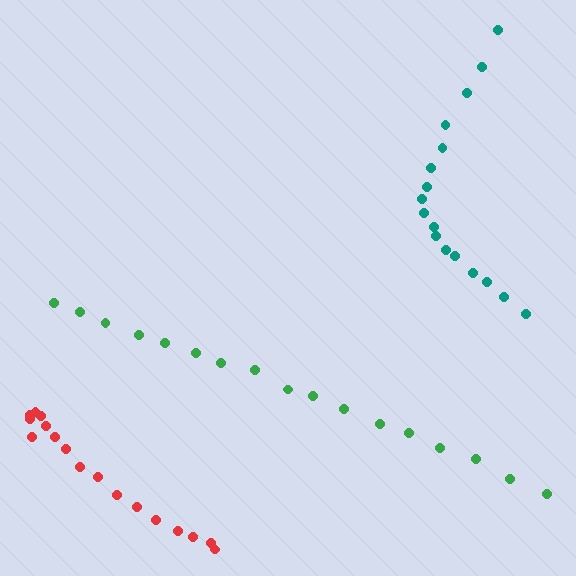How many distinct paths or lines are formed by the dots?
There are 3 distinct paths.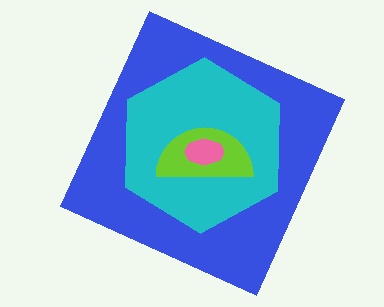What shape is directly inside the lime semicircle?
The pink ellipse.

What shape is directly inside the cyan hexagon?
The lime semicircle.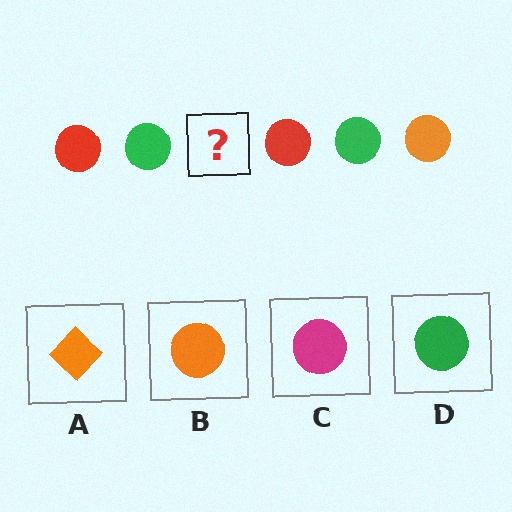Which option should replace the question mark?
Option B.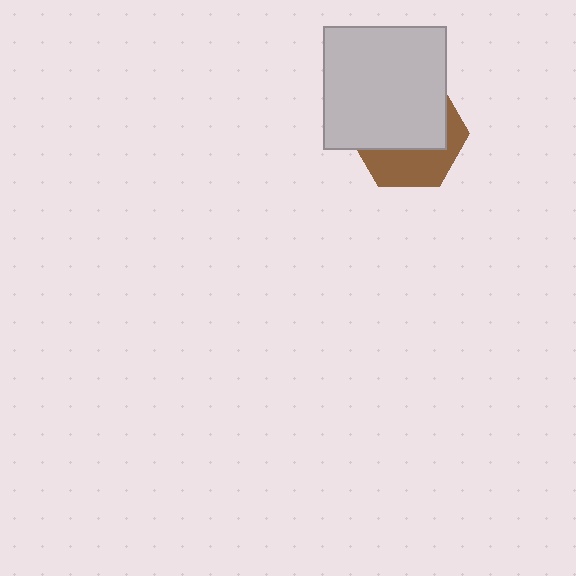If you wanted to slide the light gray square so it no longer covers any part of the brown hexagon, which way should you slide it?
Slide it up — that is the most direct way to separate the two shapes.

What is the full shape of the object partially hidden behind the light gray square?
The partially hidden object is a brown hexagon.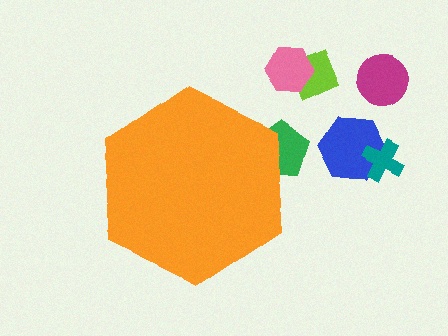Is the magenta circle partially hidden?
No, the magenta circle is fully visible.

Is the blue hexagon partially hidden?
No, the blue hexagon is fully visible.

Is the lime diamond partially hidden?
No, the lime diamond is fully visible.